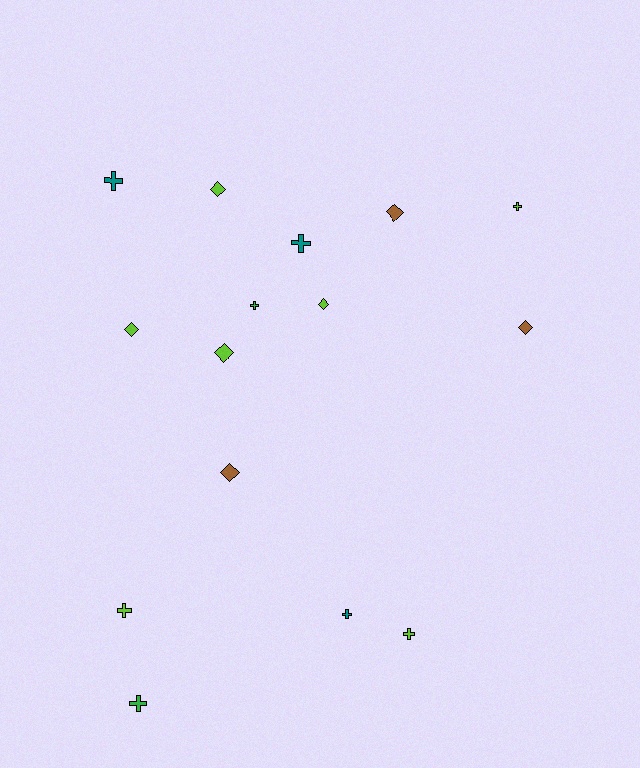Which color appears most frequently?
Lime, with 7 objects.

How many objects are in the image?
There are 15 objects.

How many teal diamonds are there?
There are no teal diamonds.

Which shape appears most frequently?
Cross, with 8 objects.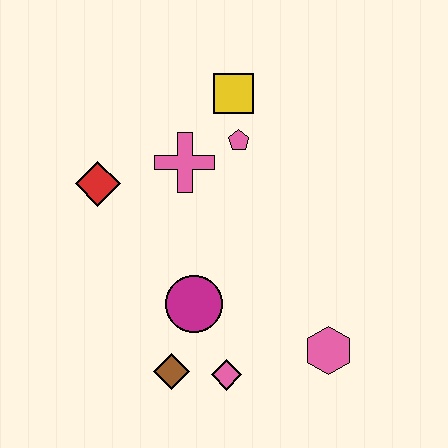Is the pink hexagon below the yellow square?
Yes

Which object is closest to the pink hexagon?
The pink diamond is closest to the pink hexagon.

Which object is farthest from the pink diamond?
The yellow square is farthest from the pink diamond.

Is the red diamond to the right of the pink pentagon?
No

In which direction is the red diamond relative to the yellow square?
The red diamond is to the left of the yellow square.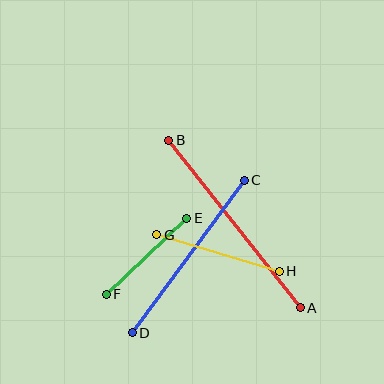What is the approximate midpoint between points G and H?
The midpoint is at approximately (218, 253) pixels.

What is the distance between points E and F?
The distance is approximately 111 pixels.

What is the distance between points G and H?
The distance is approximately 128 pixels.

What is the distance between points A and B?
The distance is approximately 213 pixels.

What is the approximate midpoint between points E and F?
The midpoint is at approximately (146, 256) pixels.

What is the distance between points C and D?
The distance is approximately 189 pixels.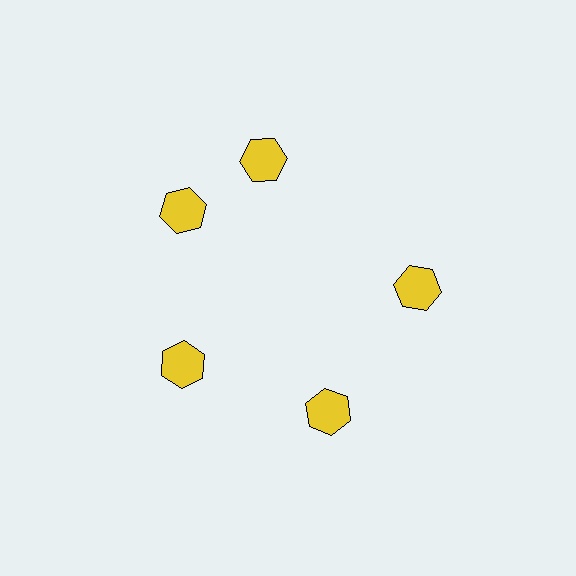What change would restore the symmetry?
The symmetry would be restored by rotating it back into even spacing with its neighbors so that all 5 hexagons sit at equal angles and equal distance from the center.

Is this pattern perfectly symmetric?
No. The 5 yellow hexagons are arranged in a ring, but one element near the 1 o'clock position is rotated out of alignment along the ring, breaking the 5-fold rotational symmetry.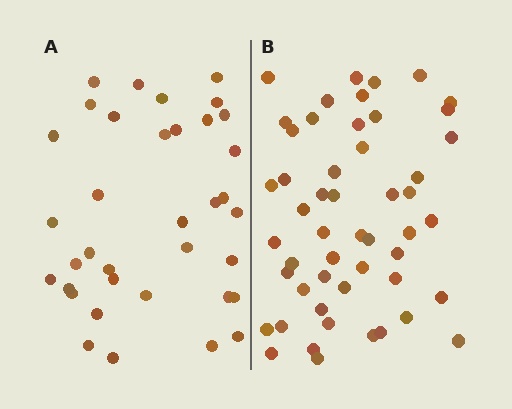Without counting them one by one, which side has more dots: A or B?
Region B (the right region) has more dots.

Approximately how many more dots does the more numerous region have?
Region B has approximately 15 more dots than region A.